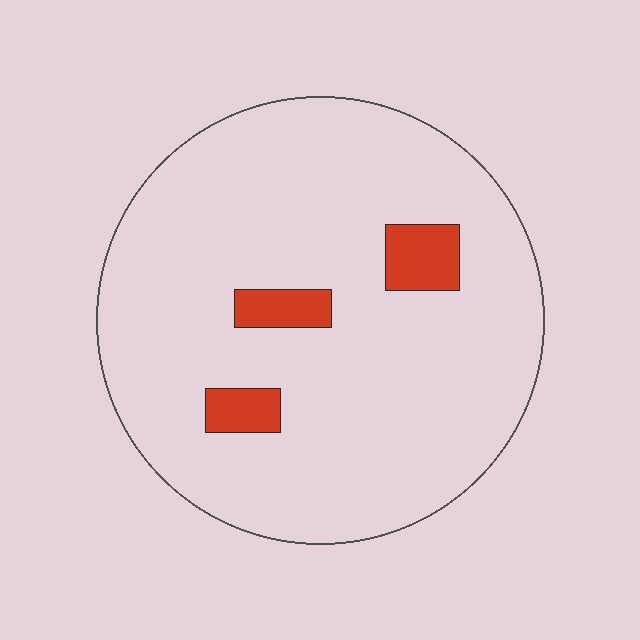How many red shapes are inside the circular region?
3.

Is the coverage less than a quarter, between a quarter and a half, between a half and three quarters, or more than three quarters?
Less than a quarter.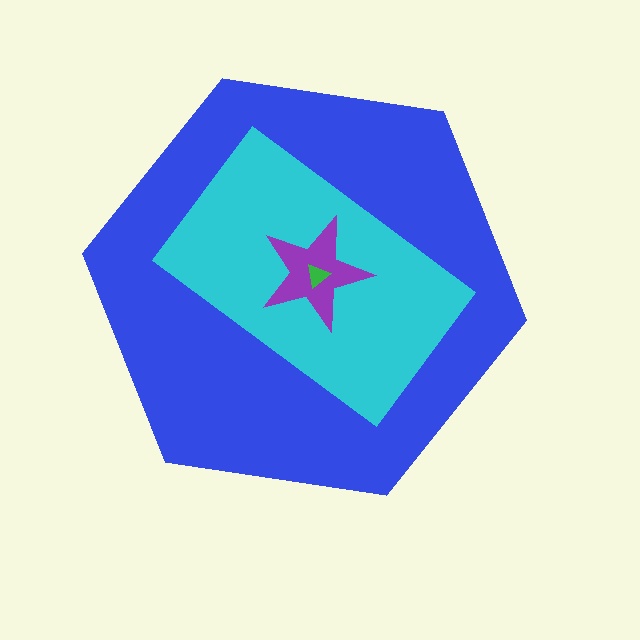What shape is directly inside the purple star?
The green triangle.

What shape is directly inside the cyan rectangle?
The purple star.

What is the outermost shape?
The blue hexagon.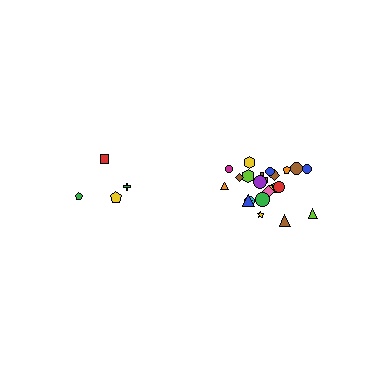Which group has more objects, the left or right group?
The right group.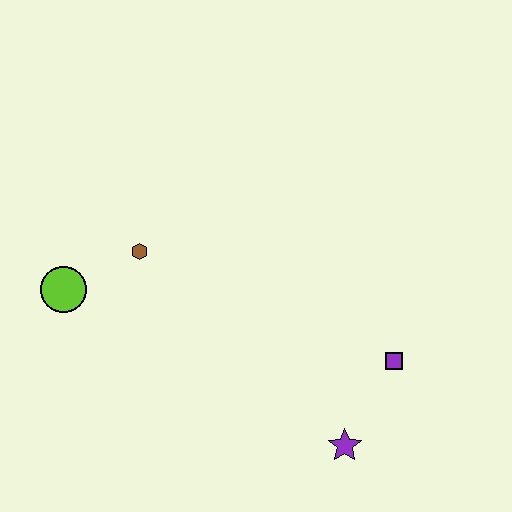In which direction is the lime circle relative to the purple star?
The lime circle is to the left of the purple star.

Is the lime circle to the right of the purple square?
No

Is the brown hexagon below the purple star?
No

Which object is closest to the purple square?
The purple star is closest to the purple square.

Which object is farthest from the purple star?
The lime circle is farthest from the purple star.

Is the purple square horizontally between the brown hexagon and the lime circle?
No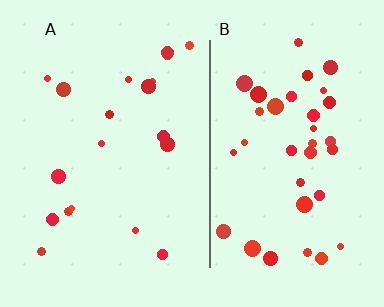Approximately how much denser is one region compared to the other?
Approximately 1.9× — region B over region A.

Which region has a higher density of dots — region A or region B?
B (the right).